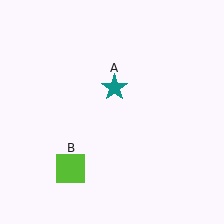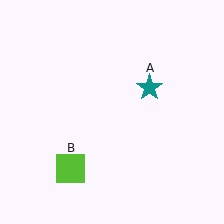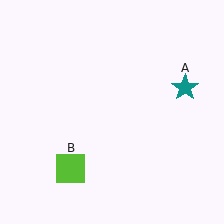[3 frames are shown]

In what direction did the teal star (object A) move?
The teal star (object A) moved right.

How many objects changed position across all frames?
1 object changed position: teal star (object A).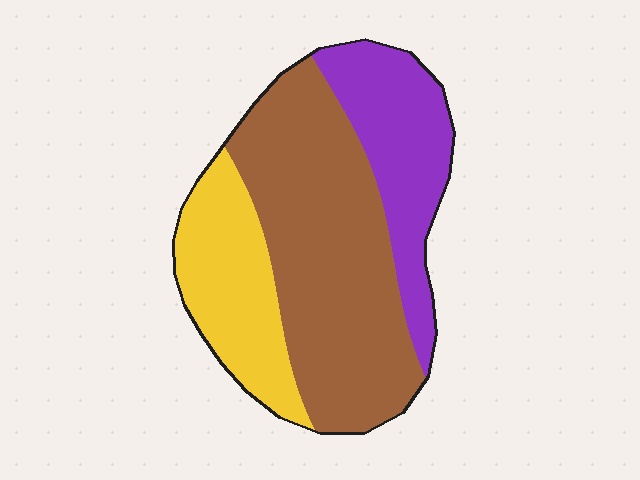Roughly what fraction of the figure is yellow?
Yellow takes up between a sixth and a third of the figure.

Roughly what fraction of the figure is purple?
Purple takes up about one quarter (1/4) of the figure.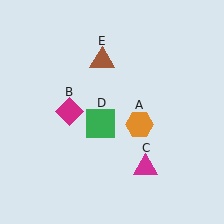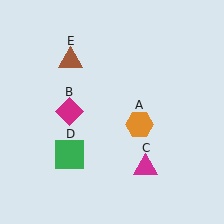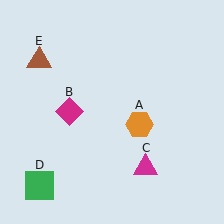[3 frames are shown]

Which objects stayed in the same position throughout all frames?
Orange hexagon (object A) and magenta diamond (object B) and magenta triangle (object C) remained stationary.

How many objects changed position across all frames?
2 objects changed position: green square (object D), brown triangle (object E).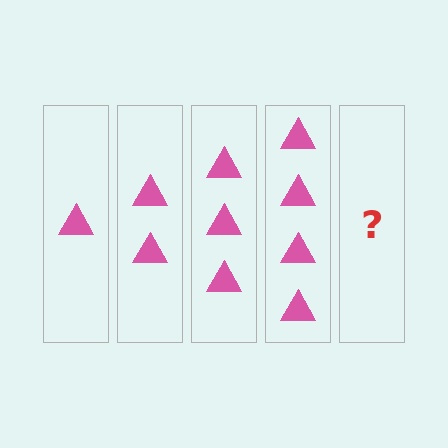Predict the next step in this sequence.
The next step is 5 triangles.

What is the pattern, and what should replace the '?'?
The pattern is that each step adds one more triangle. The '?' should be 5 triangles.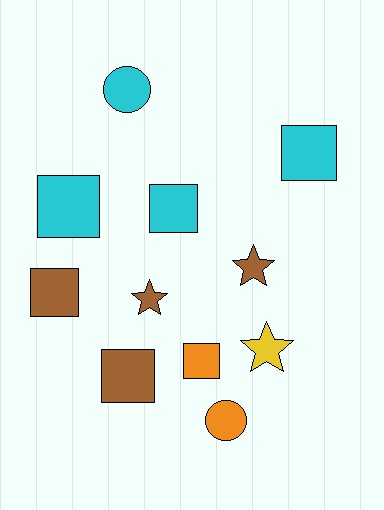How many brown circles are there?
There are no brown circles.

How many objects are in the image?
There are 11 objects.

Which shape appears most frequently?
Square, with 6 objects.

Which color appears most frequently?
Brown, with 4 objects.